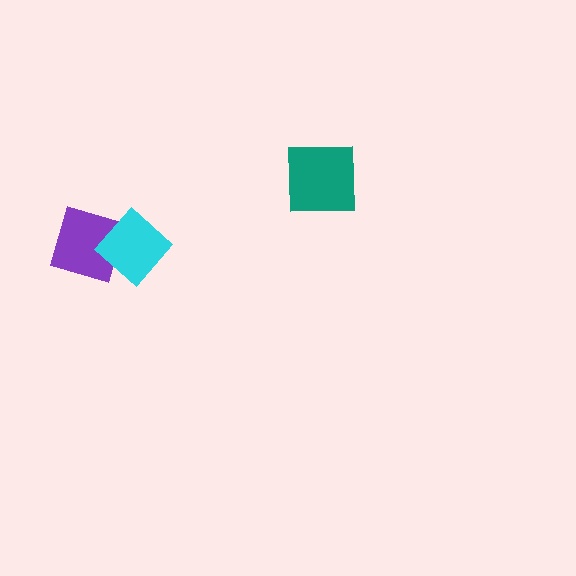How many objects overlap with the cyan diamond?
1 object overlaps with the cyan diamond.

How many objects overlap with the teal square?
0 objects overlap with the teal square.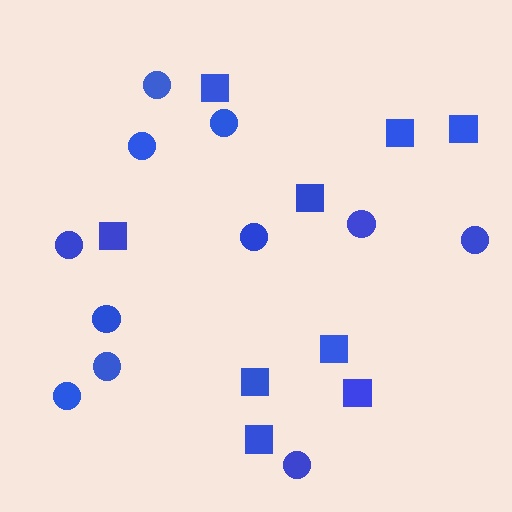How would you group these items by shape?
There are 2 groups: one group of squares (9) and one group of circles (11).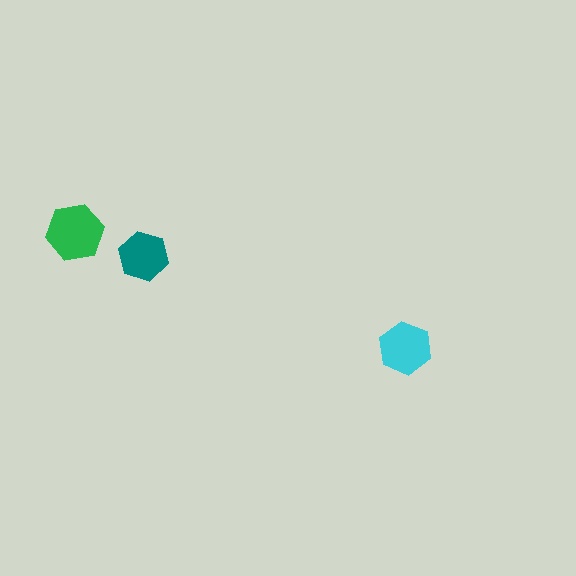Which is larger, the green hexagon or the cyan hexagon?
The green one.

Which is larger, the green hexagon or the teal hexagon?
The green one.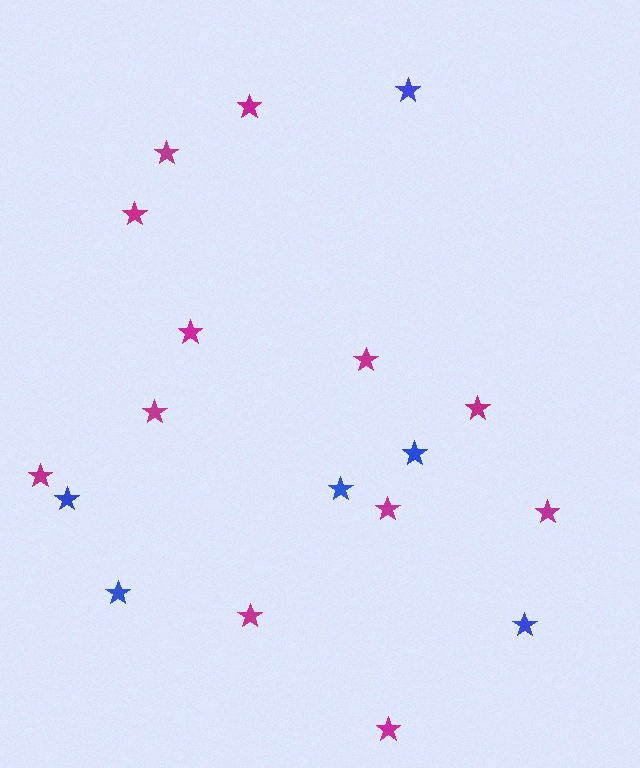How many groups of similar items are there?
There are 2 groups: one group of blue stars (6) and one group of magenta stars (12).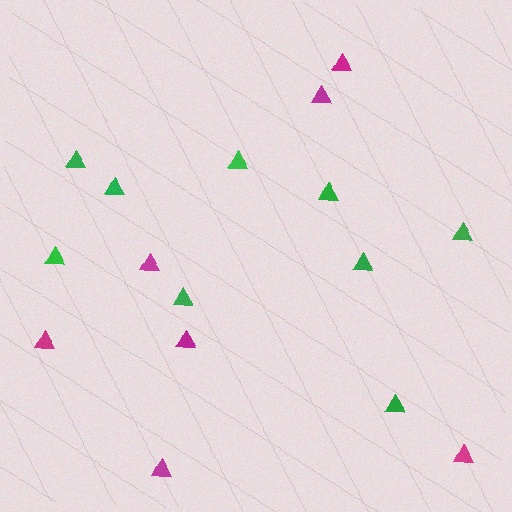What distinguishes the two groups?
There are 2 groups: one group of green triangles (9) and one group of magenta triangles (7).